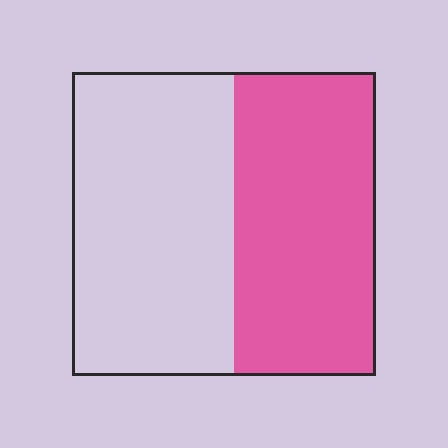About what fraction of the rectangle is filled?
About one half (1/2).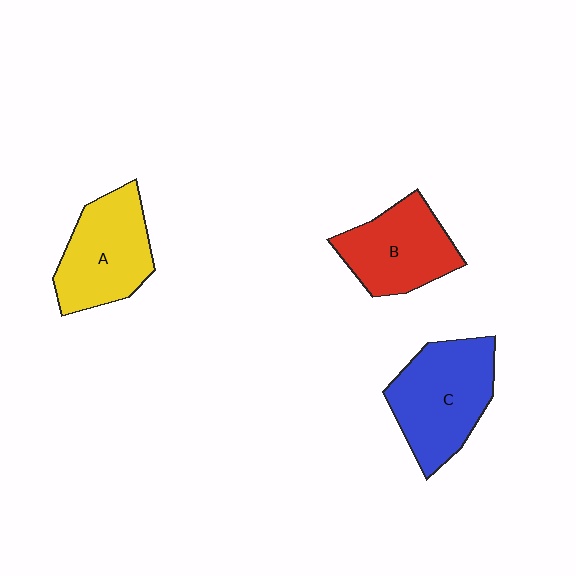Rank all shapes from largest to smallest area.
From largest to smallest: C (blue), A (yellow), B (red).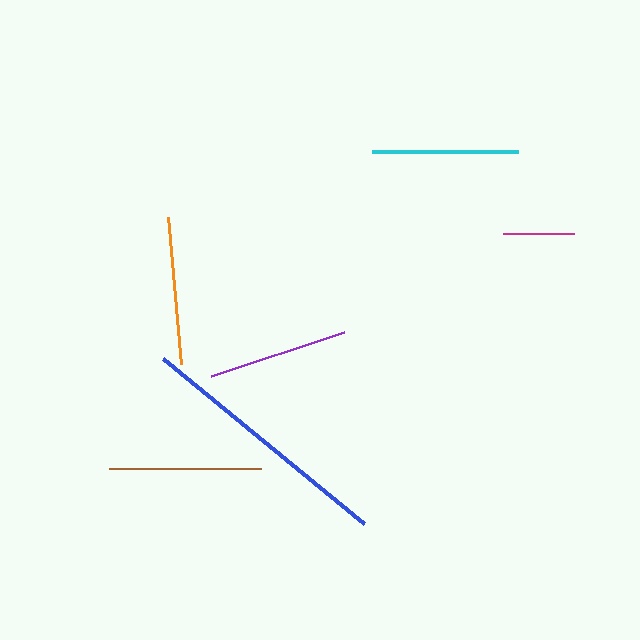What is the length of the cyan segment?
The cyan segment is approximately 145 pixels long.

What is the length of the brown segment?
The brown segment is approximately 152 pixels long.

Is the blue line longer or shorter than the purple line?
The blue line is longer than the purple line.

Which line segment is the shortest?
The magenta line is the shortest at approximately 70 pixels.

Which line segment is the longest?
The blue line is the longest at approximately 260 pixels.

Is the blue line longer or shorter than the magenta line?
The blue line is longer than the magenta line.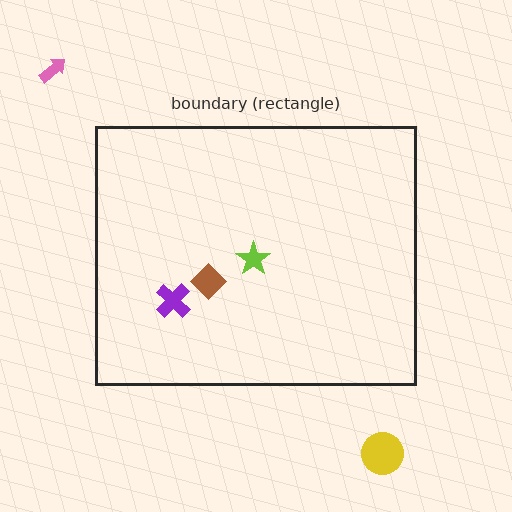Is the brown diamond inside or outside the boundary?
Inside.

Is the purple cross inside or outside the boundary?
Inside.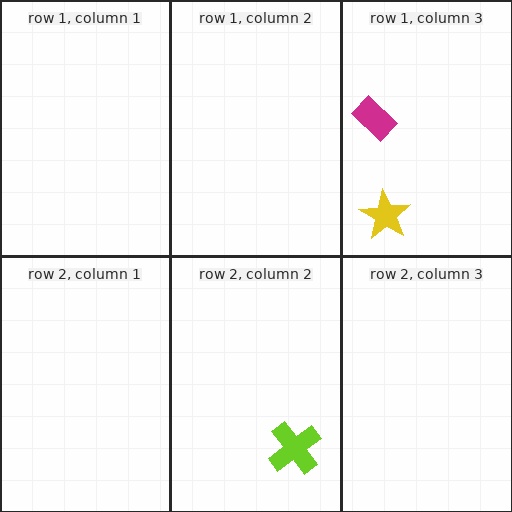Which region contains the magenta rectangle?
The row 1, column 3 region.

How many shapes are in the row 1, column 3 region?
2.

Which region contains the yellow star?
The row 1, column 3 region.